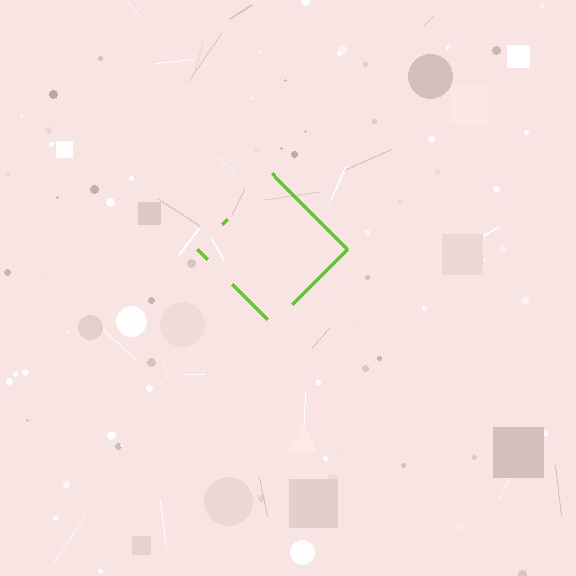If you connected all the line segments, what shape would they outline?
They would outline a diamond.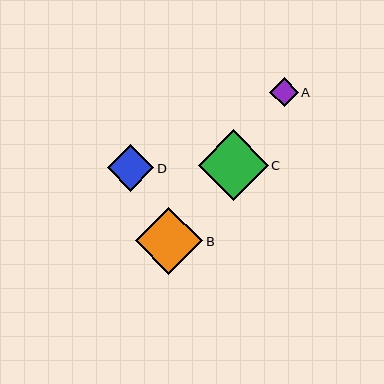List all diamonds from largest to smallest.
From largest to smallest: C, B, D, A.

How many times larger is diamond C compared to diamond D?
Diamond C is approximately 1.5 times the size of diamond D.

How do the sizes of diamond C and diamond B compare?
Diamond C and diamond B are approximately the same size.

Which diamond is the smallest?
Diamond A is the smallest with a size of approximately 29 pixels.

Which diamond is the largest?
Diamond C is the largest with a size of approximately 70 pixels.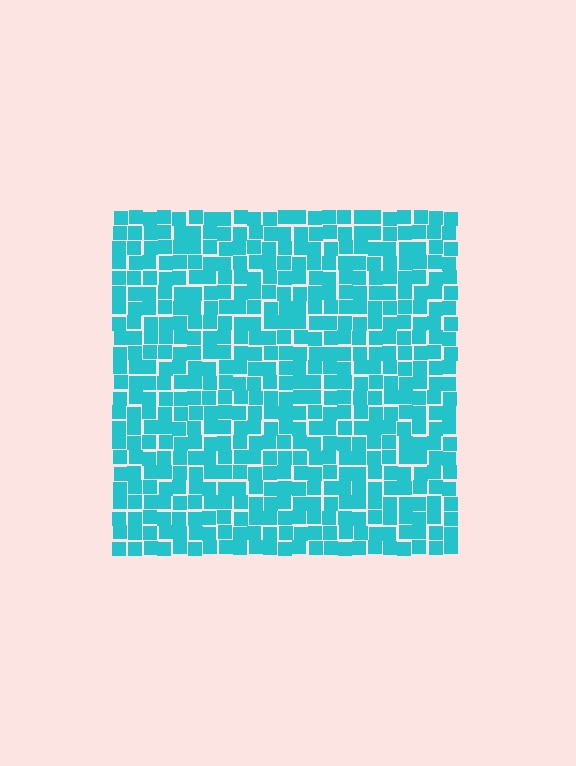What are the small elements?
The small elements are squares.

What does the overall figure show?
The overall figure shows a square.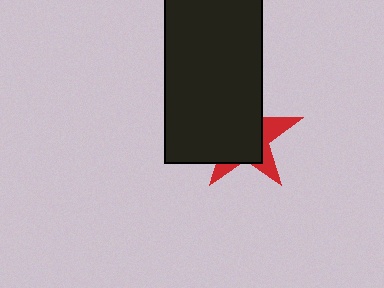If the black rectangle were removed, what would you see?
You would see the complete red star.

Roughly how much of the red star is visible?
A small part of it is visible (roughly 31%).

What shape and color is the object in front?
The object in front is a black rectangle.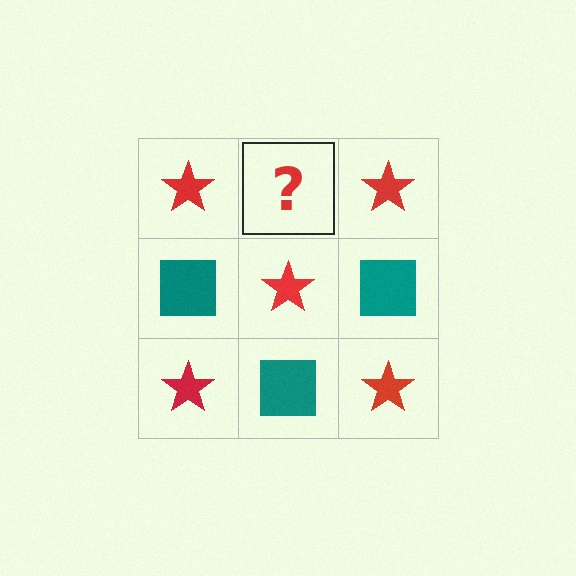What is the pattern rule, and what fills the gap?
The rule is that it alternates red star and teal square in a checkerboard pattern. The gap should be filled with a teal square.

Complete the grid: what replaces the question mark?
The question mark should be replaced with a teal square.